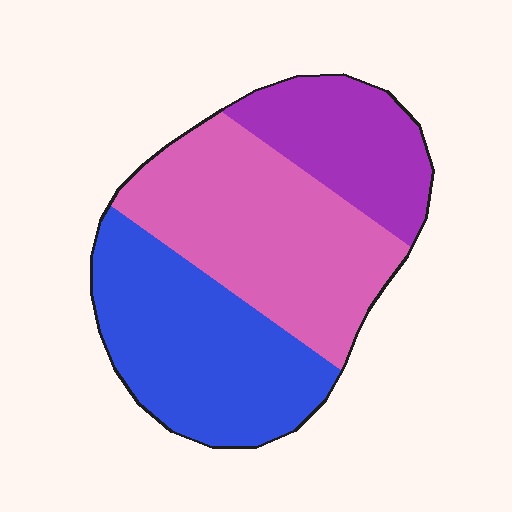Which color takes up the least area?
Purple, at roughly 20%.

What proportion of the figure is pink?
Pink takes up about two fifths (2/5) of the figure.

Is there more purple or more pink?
Pink.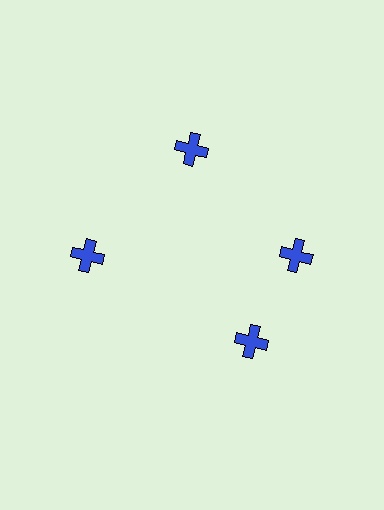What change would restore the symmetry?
The symmetry would be restored by rotating it back into even spacing with its neighbors so that all 4 crosses sit at equal angles and equal distance from the center.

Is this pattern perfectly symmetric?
No. The 4 blue crosses are arranged in a ring, but one element near the 6 o'clock position is rotated out of alignment along the ring, breaking the 4-fold rotational symmetry.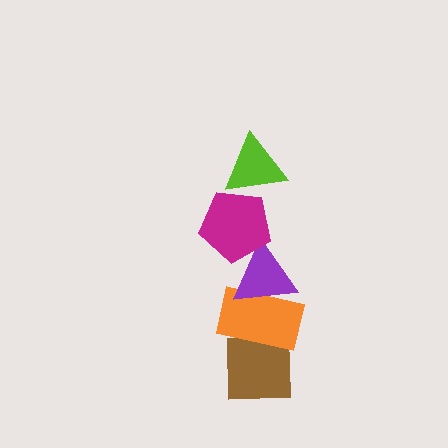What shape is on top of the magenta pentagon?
The lime triangle is on top of the magenta pentagon.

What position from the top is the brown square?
The brown square is 5th from the top.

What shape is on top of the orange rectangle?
The purple triangle is on top of the orange rectangle.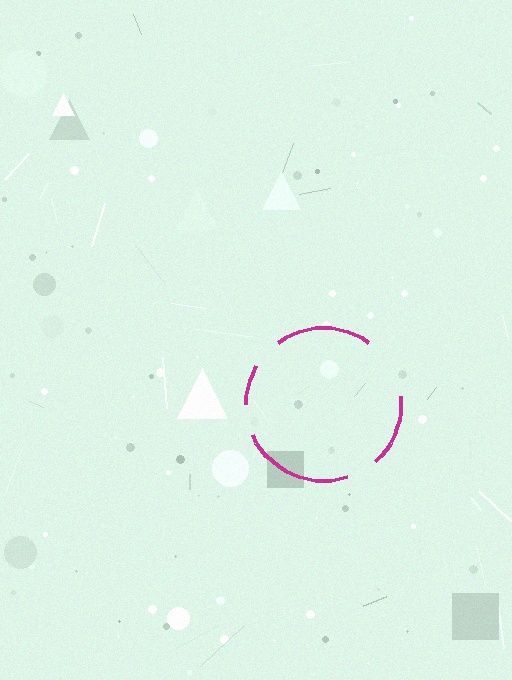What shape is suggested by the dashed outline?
The dashed outline suggests a circle.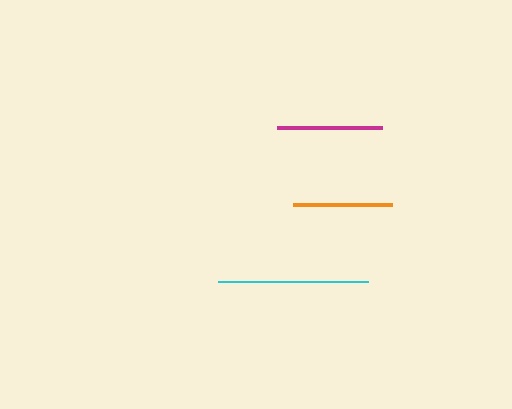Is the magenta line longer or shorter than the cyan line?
The cyan line is longer than the magenta line.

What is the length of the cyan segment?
The cyan segment is approximately 150 pixels long.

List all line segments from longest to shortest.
From longest to shortest: cyan, magenta, orange.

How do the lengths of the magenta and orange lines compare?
The magenta and orange lines are approximately the same length.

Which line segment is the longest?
The cyan line is the longest at approximately 150 pixels.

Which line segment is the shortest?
The orange line is the shortest at approximately 99 pixels.